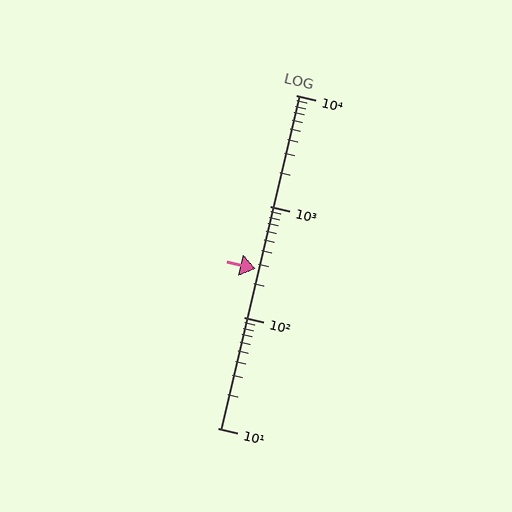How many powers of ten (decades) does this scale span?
The scale spans 3 decades, from 10 to 10000.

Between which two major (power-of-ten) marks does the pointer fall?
The pointer is between 100 and 1000.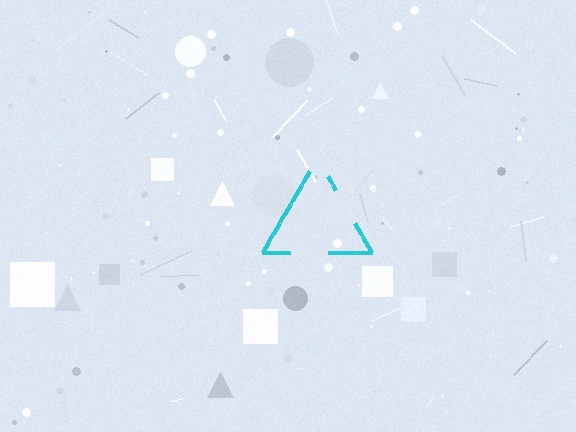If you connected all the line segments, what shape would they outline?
They would outline a triangle.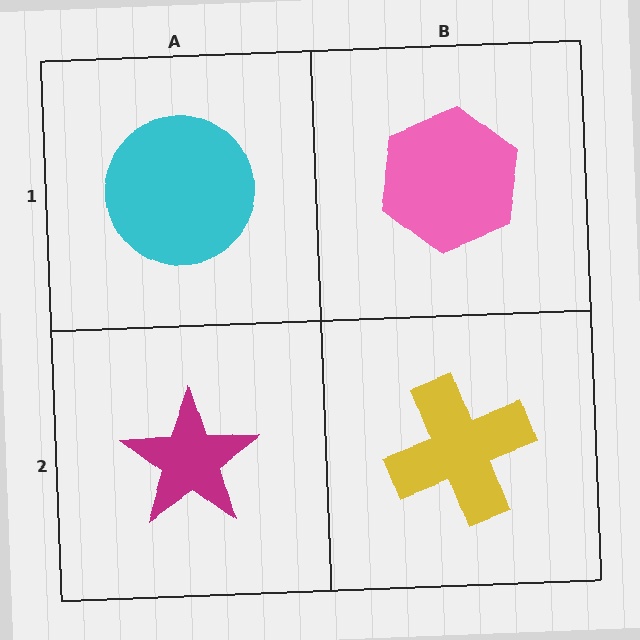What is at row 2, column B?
A yellow cross.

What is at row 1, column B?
A pink hexagon.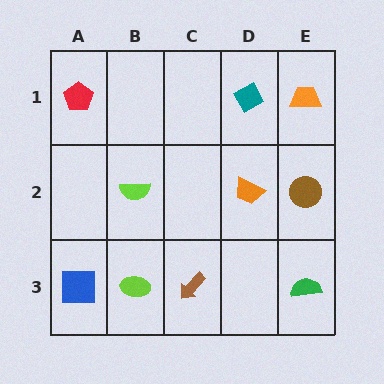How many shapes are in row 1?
3 shapes.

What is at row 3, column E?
A green semicircle.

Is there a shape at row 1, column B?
No, that cell is empty.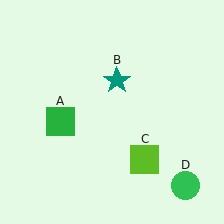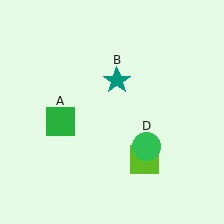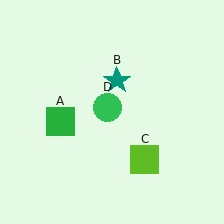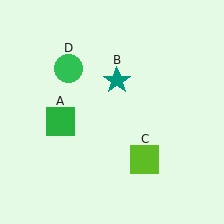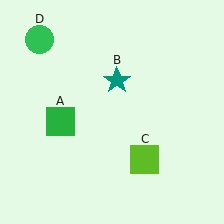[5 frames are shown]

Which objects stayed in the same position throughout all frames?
Green square (object A) and teal star (object B) and lime square (object C) remained stationary.